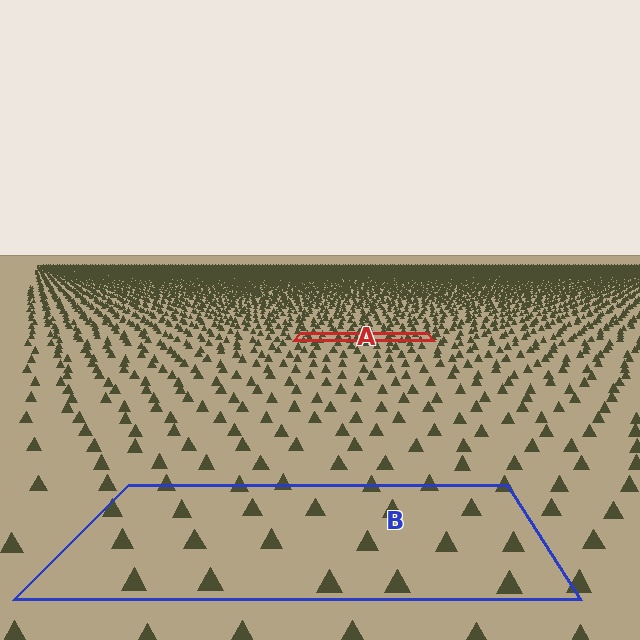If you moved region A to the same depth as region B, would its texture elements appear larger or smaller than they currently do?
They would appear larger. At a closer depth, the same texture elements are projected at a bigger on-screen size.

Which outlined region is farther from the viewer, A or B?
Region A is farther from the viewer — the texture elements inside it appear smaller and more densely packed.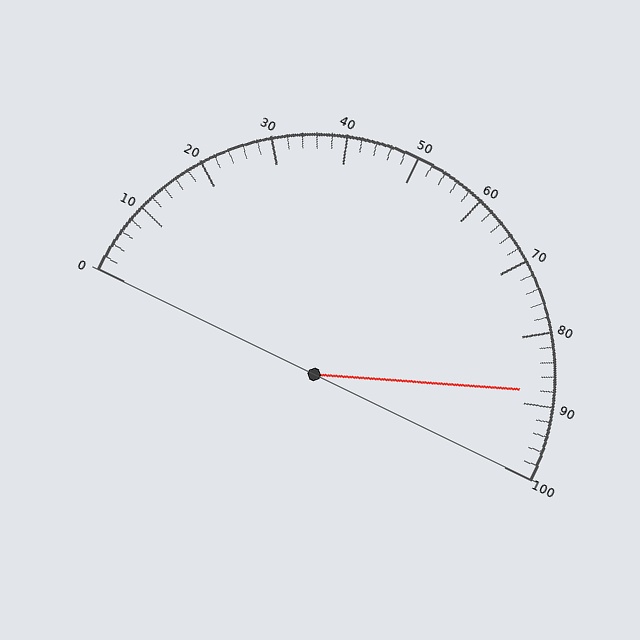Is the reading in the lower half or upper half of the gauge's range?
The reading is in the upper half of the range (0 to 100).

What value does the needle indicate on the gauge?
The needle indicates approximately 88.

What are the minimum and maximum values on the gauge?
The gauge ranges from 0 to 100.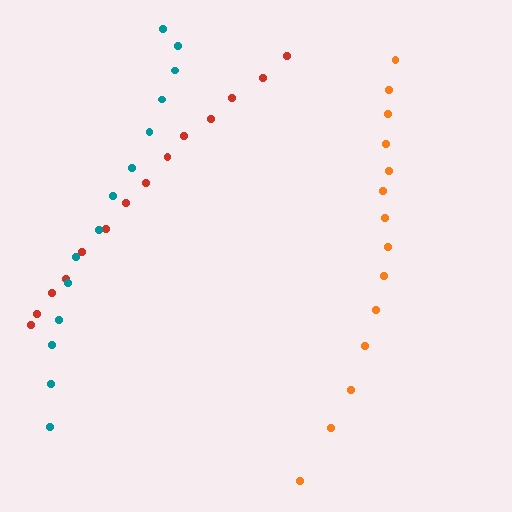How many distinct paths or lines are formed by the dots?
There are 3 distinct paths.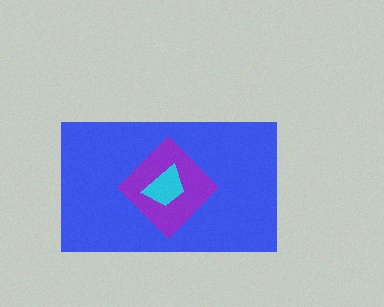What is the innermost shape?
The cyan trapezoid.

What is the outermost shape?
The blue rectangle.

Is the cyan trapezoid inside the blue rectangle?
Yes.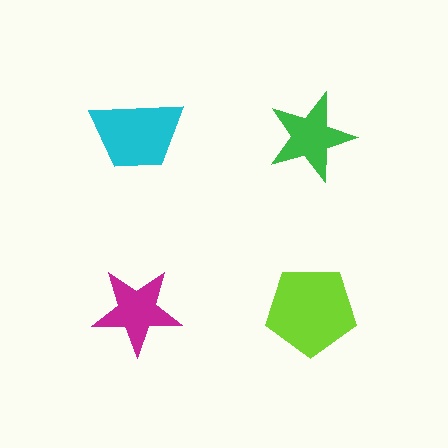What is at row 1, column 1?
A cyan trapezoid.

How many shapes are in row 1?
2 shapes.